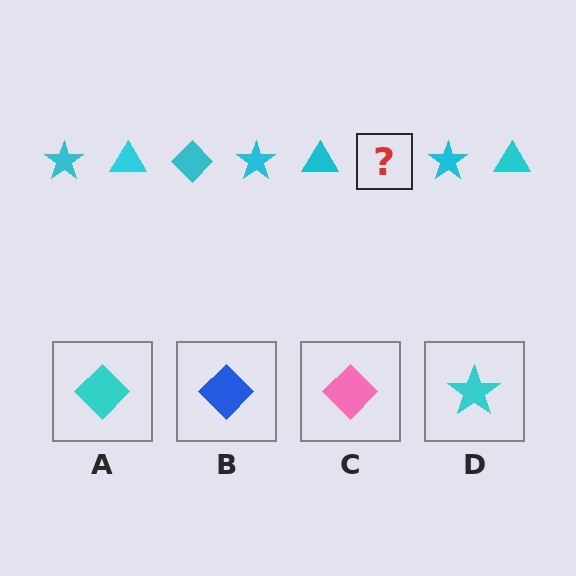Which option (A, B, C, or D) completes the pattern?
A.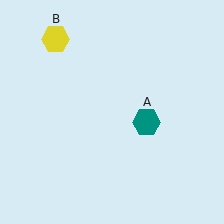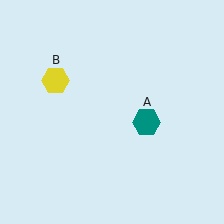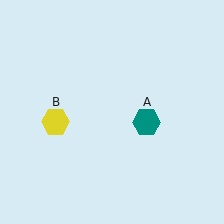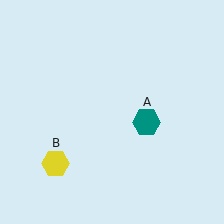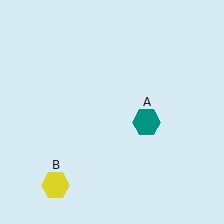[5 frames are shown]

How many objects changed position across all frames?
1 object changed position: yellow hexagon (object B).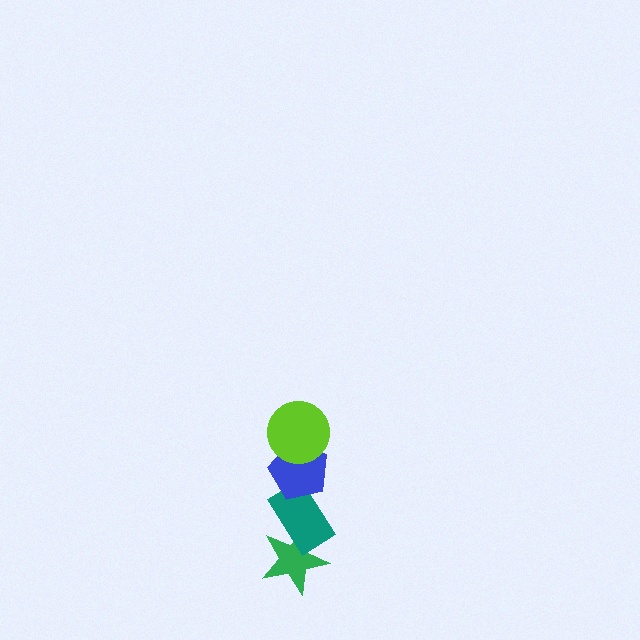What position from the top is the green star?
The green star is 4th from the top.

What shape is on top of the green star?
The teal rectangle is on top of the green star.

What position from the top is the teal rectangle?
The teal rectangle is 3rd from the top.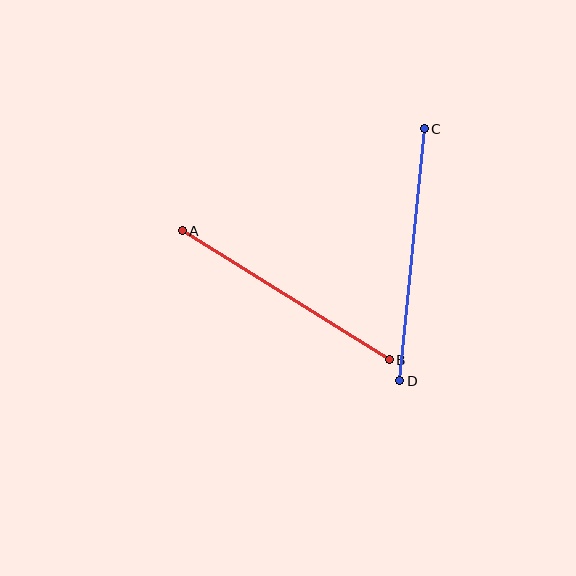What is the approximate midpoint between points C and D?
The midpoint is at approximately (412, 255) pixels.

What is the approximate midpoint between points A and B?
The midpoint is at approximately (286, 295) pixels.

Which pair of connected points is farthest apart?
Points C and D are farthest apart.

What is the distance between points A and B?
The distance is approximately 244 pixels.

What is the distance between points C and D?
The distance is approximately 253 pixels.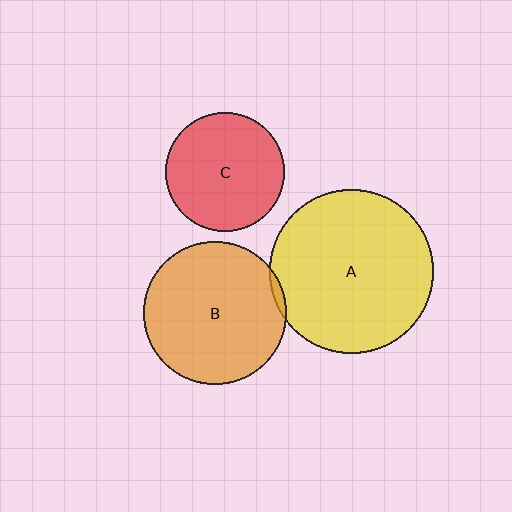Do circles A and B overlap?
Yes.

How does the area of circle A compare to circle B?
Approximately 1.3 times.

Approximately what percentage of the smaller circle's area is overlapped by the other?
Approximately 5%.